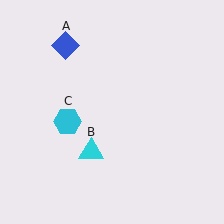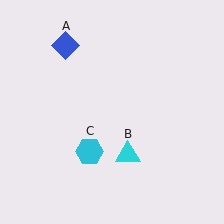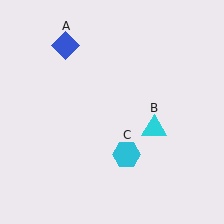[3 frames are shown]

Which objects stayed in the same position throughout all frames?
Blue diamond (object A) remained stationary.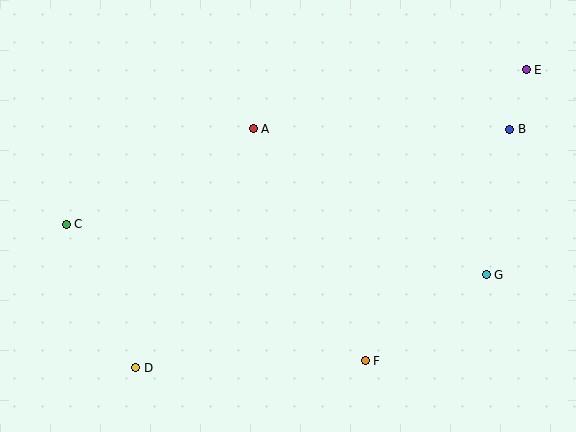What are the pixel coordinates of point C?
Point C is at (66, 224).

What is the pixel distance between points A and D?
The distance between A and D is 267 pixels.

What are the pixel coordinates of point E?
Point E is at (526, 70).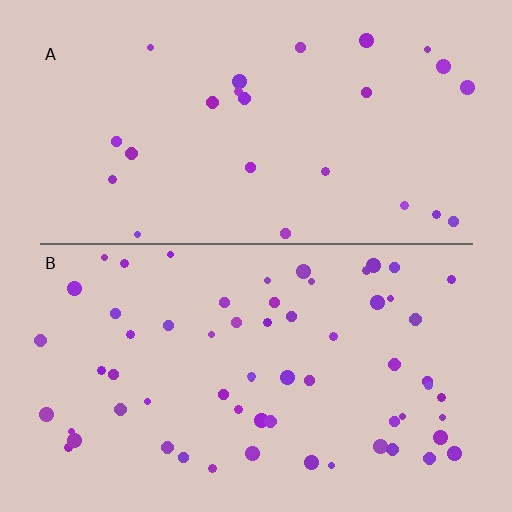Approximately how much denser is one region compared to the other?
Approximately 2.5× — region B over region A.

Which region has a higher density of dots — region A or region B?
B (the bottom).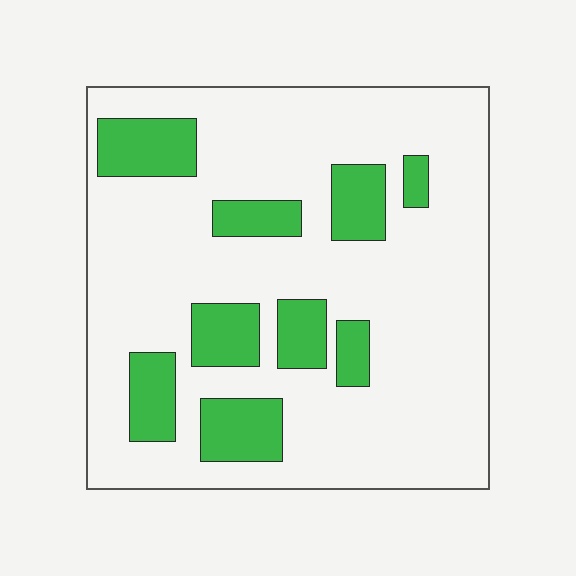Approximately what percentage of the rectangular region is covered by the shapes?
Approximately 20%.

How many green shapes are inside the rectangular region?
9.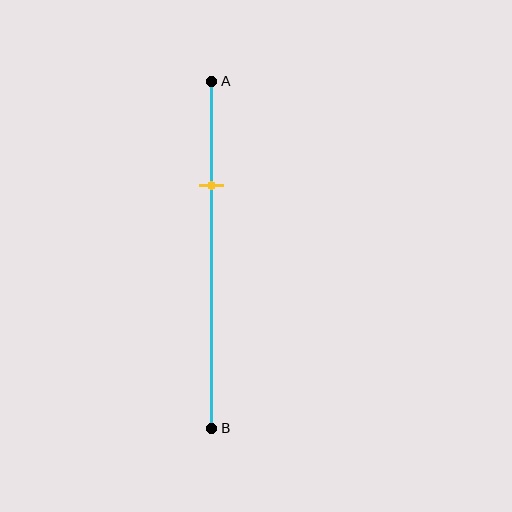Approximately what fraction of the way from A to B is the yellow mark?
The yellow mark is approximately 30% of the way from A to B.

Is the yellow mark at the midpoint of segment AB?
No, the mark is at about 30% from A, not at the 50% midpoint.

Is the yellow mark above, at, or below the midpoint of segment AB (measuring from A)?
The yellow mark is above the midpoint of segment AB.